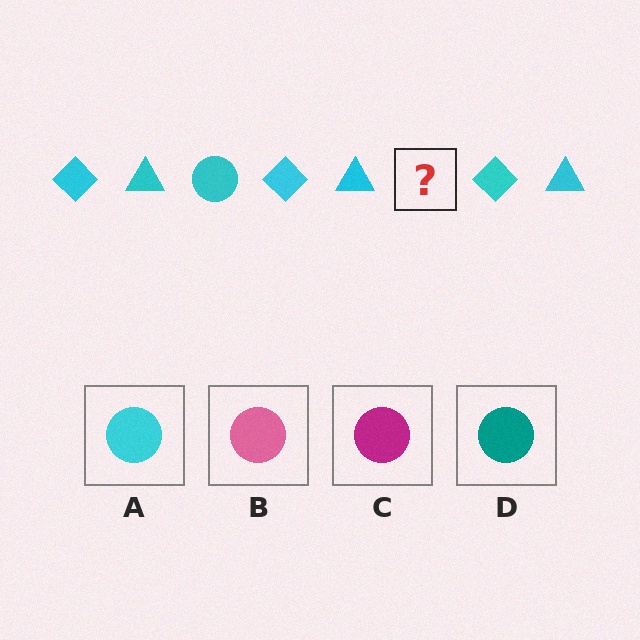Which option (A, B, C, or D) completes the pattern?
A.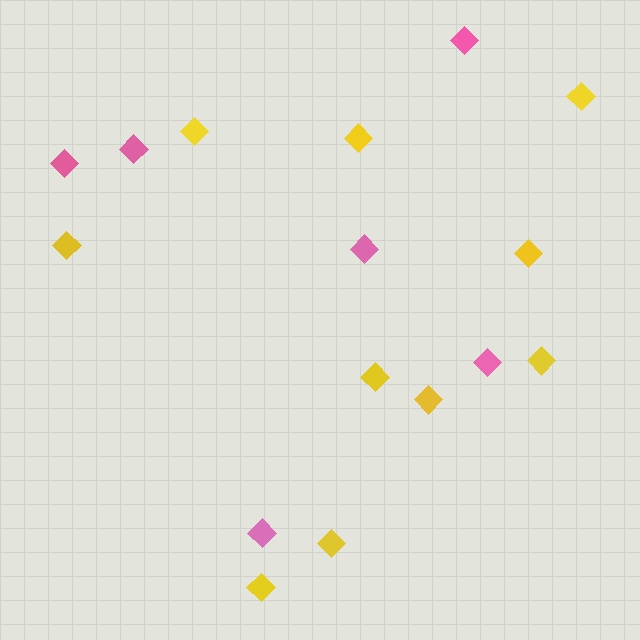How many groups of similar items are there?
There are 2 groups: one group of yellow diamonds (10) and one group of pink diamonds (6).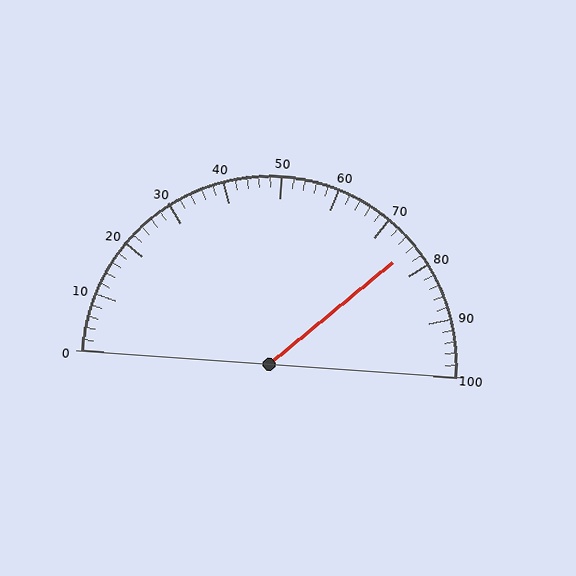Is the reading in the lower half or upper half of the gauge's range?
The reading is in the upper half of the range (0 to 100).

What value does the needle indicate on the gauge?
The needle indicates approximately 76.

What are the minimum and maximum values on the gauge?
The gauge ranges from 0 to 100.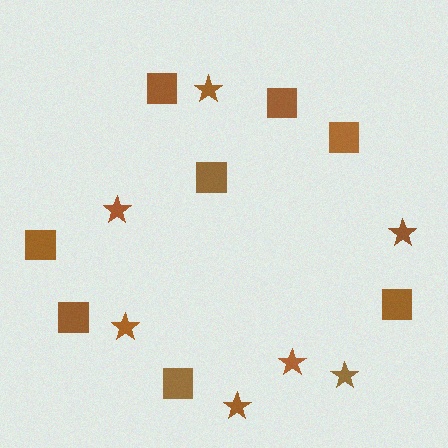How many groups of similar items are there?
There are 2 groups: one group of stars (7) and one group of squares (8).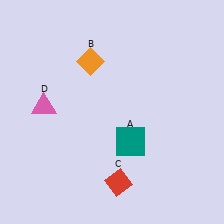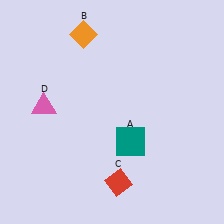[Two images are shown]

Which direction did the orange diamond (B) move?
The orange diamond (B) moved up.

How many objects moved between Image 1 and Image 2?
1 object moved between the two images.